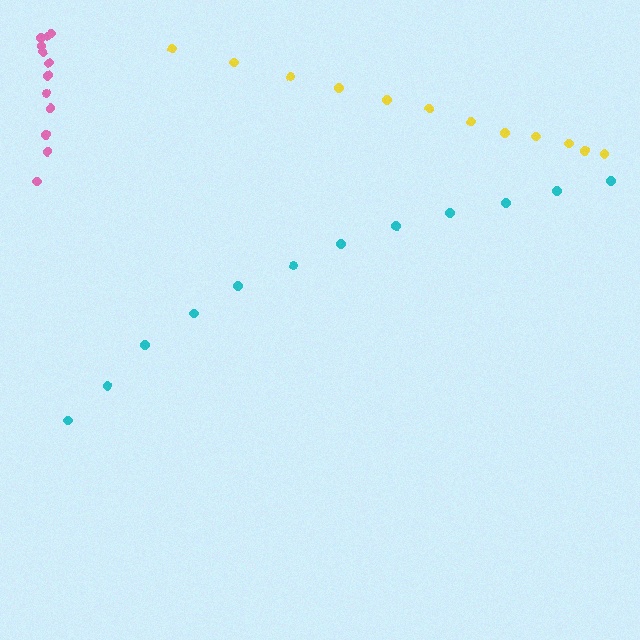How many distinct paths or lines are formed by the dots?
There are 3 distinct paths.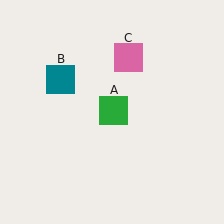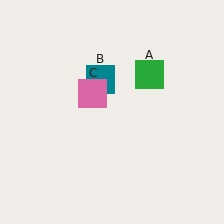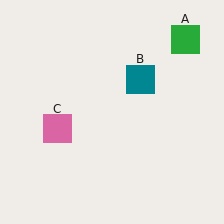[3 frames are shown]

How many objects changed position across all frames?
3 objects changed position: green square (object A), teal square (object B), pink square (object C).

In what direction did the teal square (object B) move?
The teal square (object B) moved right.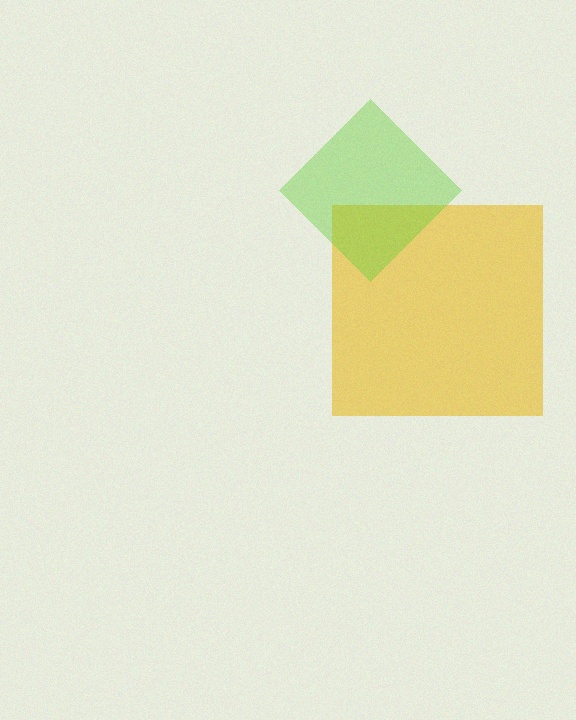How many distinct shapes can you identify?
There are 2 distinct shapes: a yellow square, a lime diamond.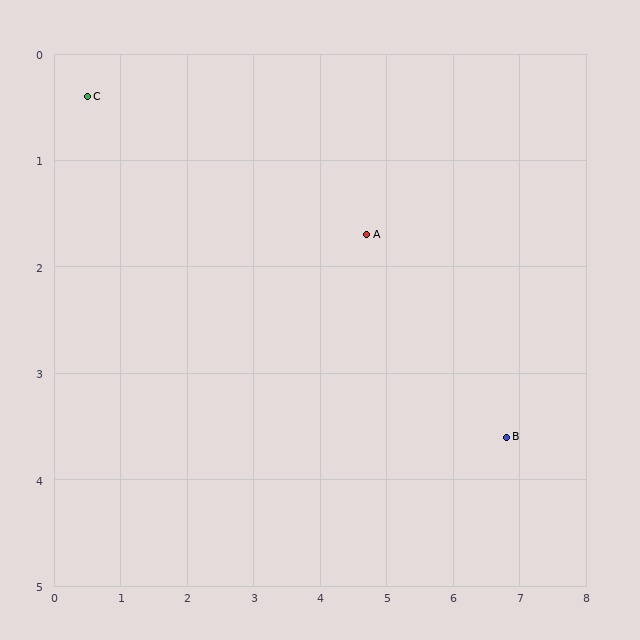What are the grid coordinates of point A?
Point A is at approximately (4.7, 1.7).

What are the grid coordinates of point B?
Point B is at approximately (6.8, 3.6).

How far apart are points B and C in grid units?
Points B and C are about 7.1 grid units apart.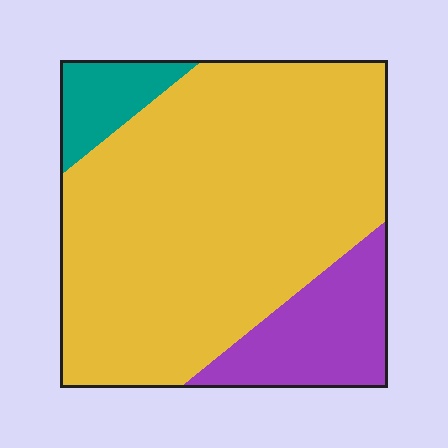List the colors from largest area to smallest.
From largest to smallest: yellow, purple, teal.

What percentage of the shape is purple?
Purple takes up about one sixth (1/6) of the shape.